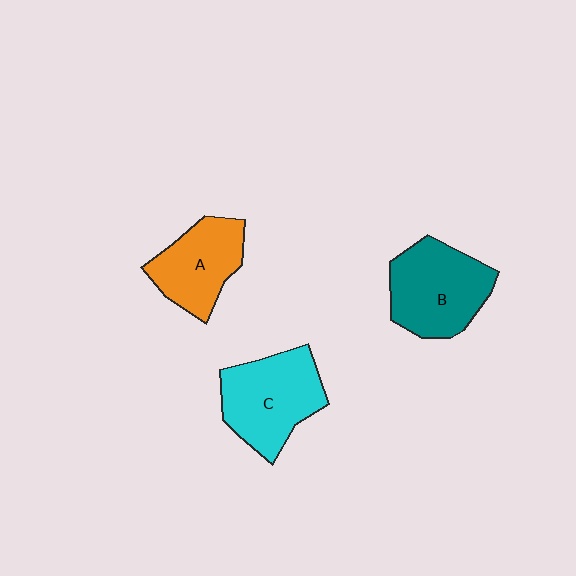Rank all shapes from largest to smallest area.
From largest to smallest: B (teal), C (cyan), A (orange).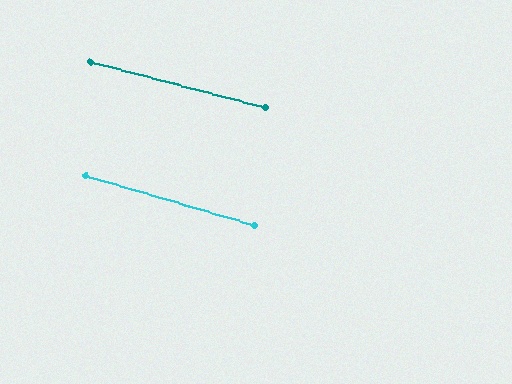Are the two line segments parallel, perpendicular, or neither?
Parallel — their directions differ by only 1.6°.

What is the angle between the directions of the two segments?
Approximately 2 degrees.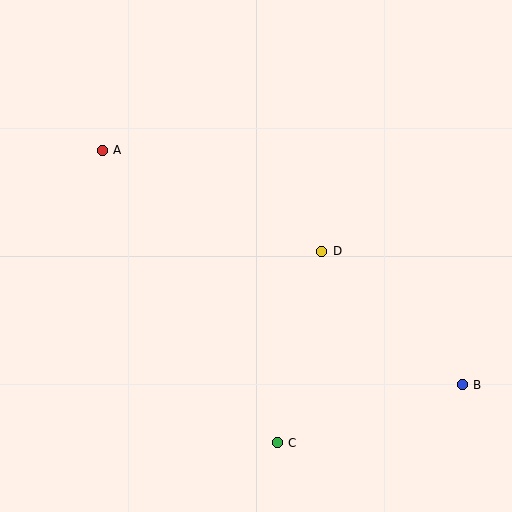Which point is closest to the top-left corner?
Point A is closest to the top-left corner.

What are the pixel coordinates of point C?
Point C is at (277, 443).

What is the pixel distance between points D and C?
The distance between D and C is 197 pixels.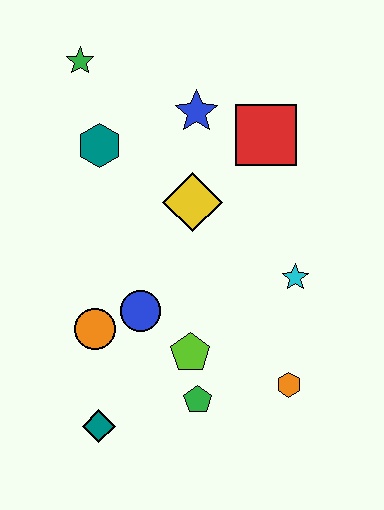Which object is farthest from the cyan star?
The green star is farthest from the cyan star.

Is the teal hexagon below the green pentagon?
No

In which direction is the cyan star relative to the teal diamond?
The cyan star is to the right of the teal diamond.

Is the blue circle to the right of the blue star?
No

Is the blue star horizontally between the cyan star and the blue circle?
Yes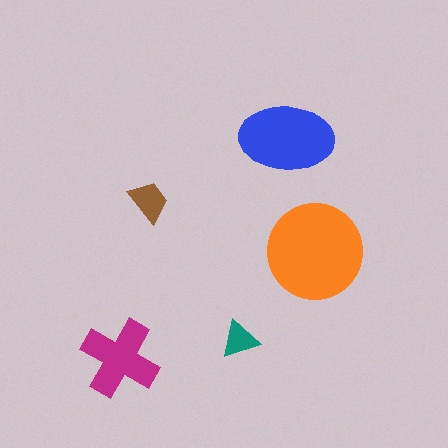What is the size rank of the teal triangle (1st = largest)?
5th.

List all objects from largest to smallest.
The orange circle, the blue ellipse, the magenta cross, the brown trapezoid, the teal triangle.